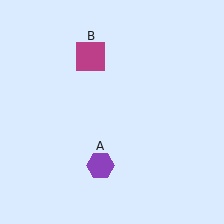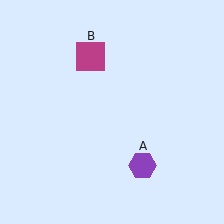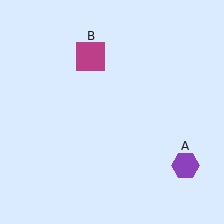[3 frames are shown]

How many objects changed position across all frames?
1 object changed position: purple hexagon (object A).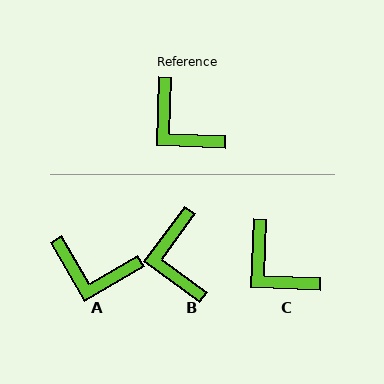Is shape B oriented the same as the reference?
No, it is off by about 34 degrees.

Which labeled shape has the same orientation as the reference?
C.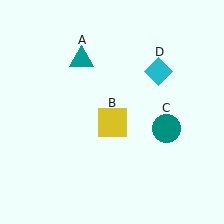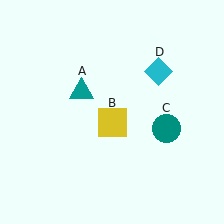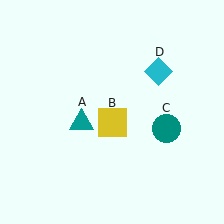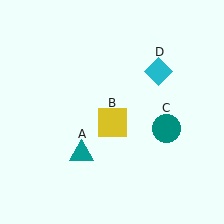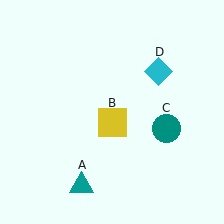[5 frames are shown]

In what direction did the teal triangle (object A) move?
The teal triangle (object A) moved down.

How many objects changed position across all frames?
1 object changed position: teal triangle (object A).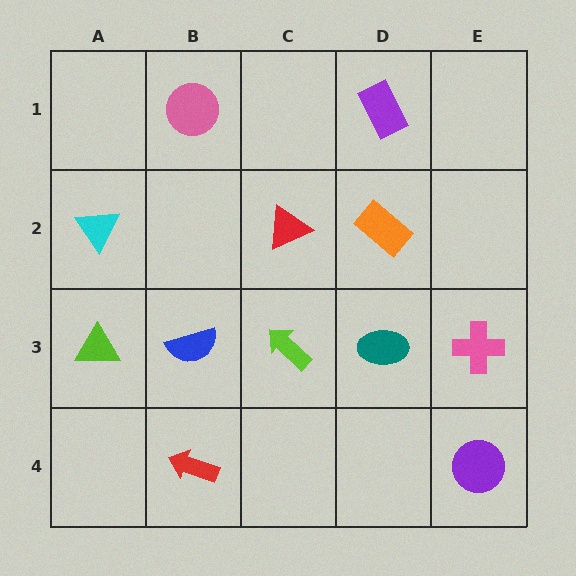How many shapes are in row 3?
5 shapes.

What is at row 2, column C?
A red triangle.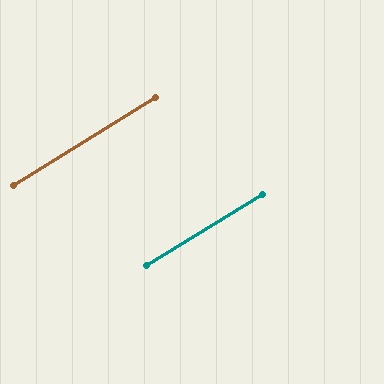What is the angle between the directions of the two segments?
Approximately 1 degree.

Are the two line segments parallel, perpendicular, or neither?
Parallel — their directions differ by only 0.8°.